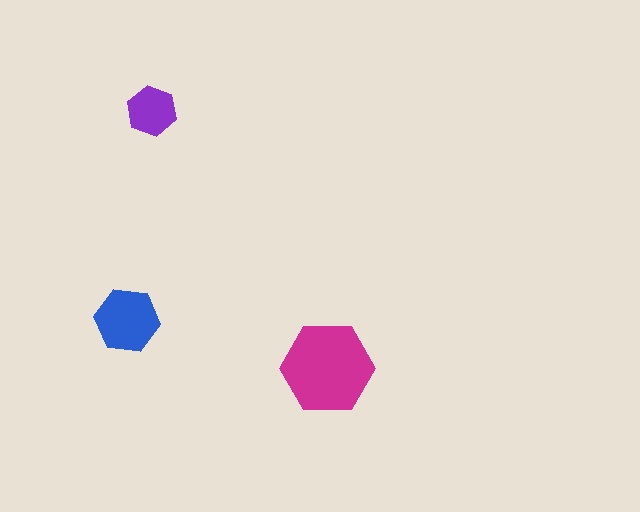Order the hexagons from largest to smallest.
the magenta one, the blue one, the purple one.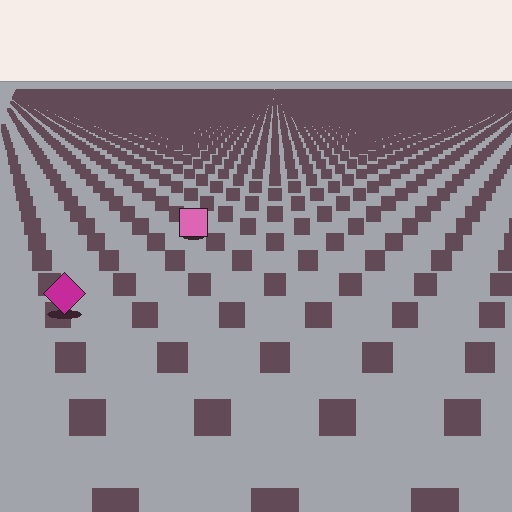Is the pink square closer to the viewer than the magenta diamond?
No. The magenta diamond is closer — you can tell from the texture gradient: the ground texture is coarser near it.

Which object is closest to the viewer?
The magenta diamond is closest. The texture marks near it are larger and more spread out.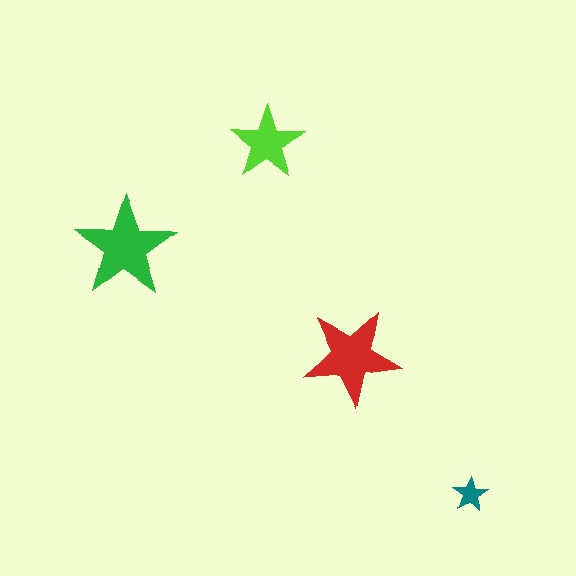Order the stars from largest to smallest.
the green one, the red one, the lime one, the teal one.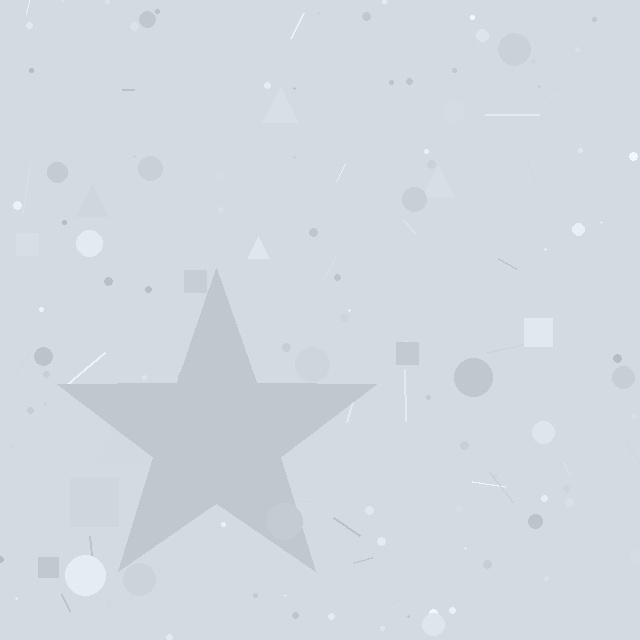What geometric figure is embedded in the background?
A star is embedded in the background.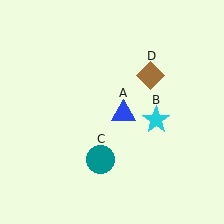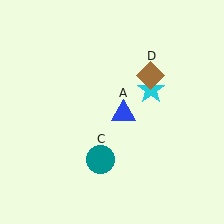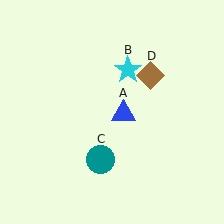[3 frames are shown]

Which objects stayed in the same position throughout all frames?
Blue triangle (object A) and teal circle (object C) and brown diamond (object D) remained stationary.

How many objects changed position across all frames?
1 object changed position: cyan star (object B).